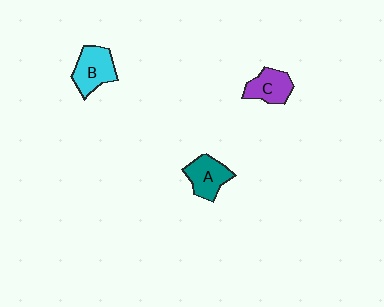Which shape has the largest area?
Shape B (cyan).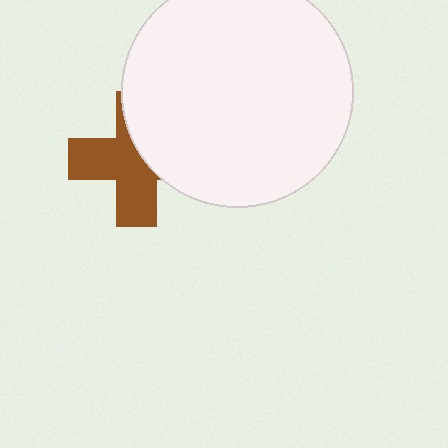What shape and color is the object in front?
The object in front is a white circle.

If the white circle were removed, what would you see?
You would see the complete brown cross.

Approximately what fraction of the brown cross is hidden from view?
Roughly 42% of the brown cross is hidden behind the white circle.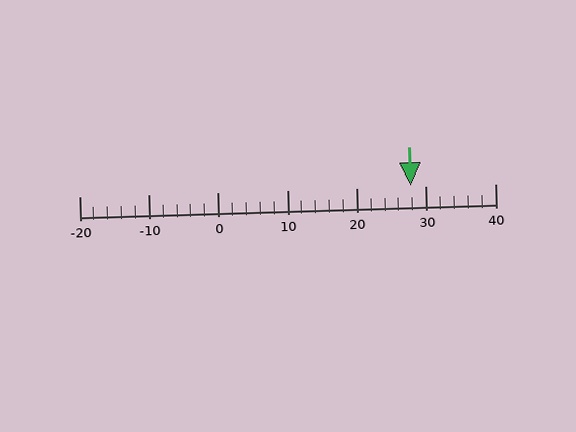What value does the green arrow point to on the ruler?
The green arrow points to approximately 28.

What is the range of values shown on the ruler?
The ruler shows values from -20 to 40.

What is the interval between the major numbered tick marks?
The major tick marks are spaced 10 units apart.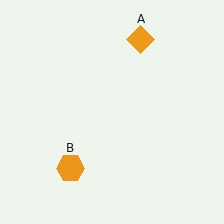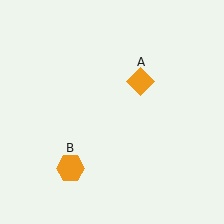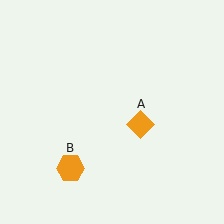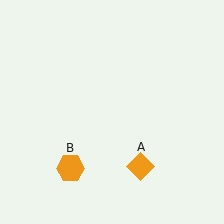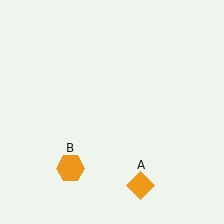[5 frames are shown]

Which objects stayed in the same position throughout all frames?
Orange hexagon (object B) remained stationary.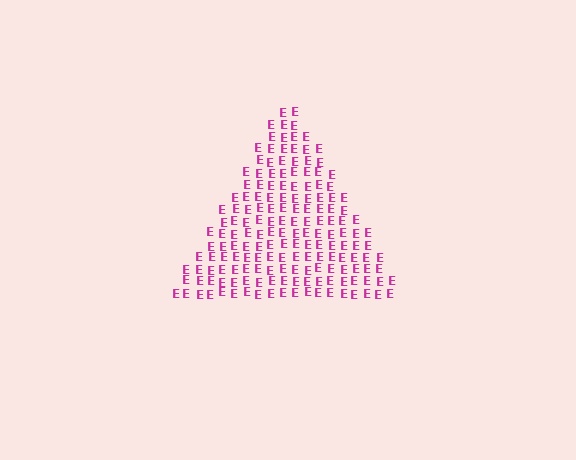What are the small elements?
The small elements are letter E's.